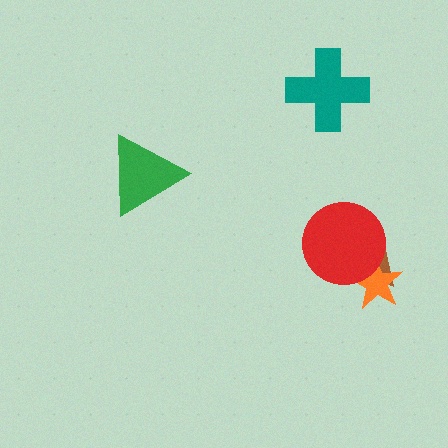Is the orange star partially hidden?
Yes, it is partially covered by another shape.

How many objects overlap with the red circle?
2 objects overlap with the red circle.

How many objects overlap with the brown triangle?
2 objects overlap with the brown triangle.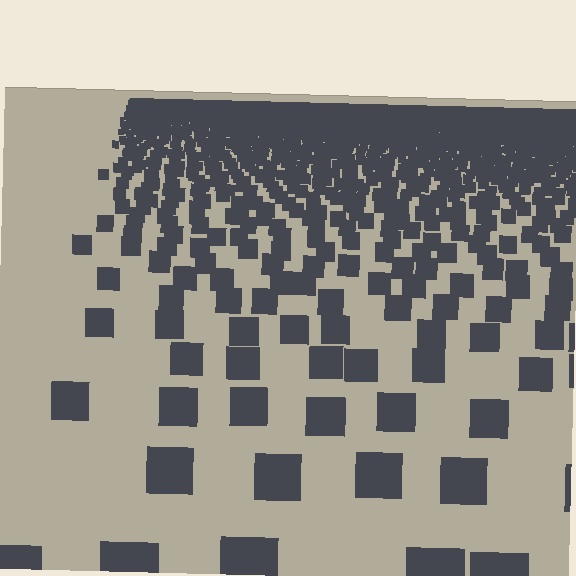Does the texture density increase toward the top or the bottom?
Density increases toward the top.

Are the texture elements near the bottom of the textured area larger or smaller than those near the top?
Larger. Near the bottom, elements are closer to the viewer and appear at a bigger on-screen size.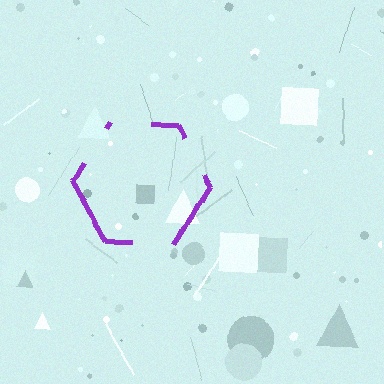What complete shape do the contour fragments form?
The contour fragments form a hexagon.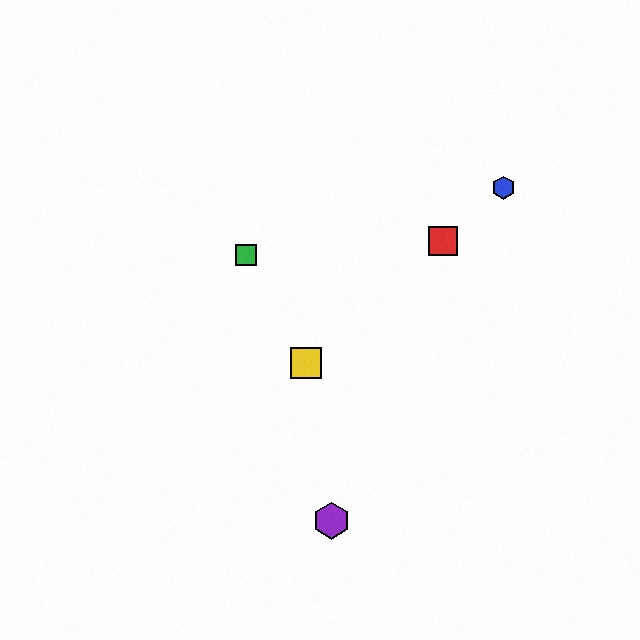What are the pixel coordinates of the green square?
The green square is at (246, 255).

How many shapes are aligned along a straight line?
3 shapes (the red square, the blue hexagon, the yellow square) are aligned along a straight line.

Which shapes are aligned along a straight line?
The red square, the blue hexagon, the yellow square are aligned along a straight line.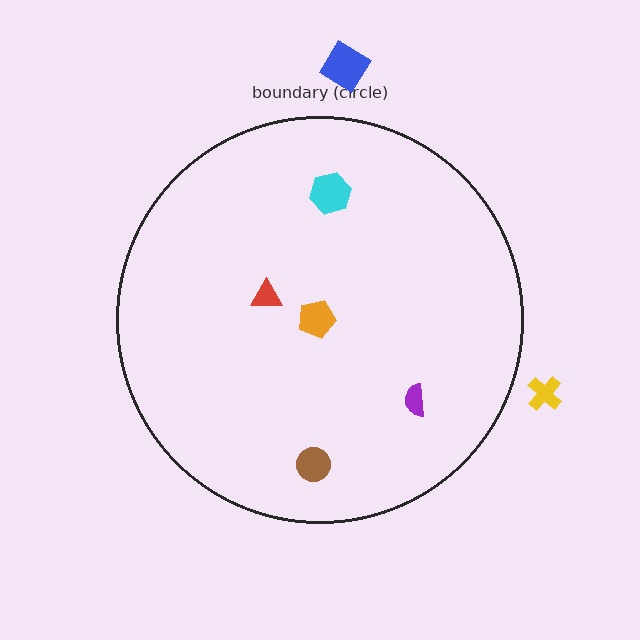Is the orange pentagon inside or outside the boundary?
Inside.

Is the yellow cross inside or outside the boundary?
Outside.